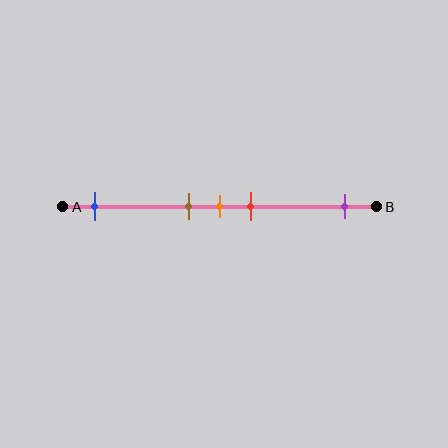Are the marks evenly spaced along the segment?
No, the marks are not evenly spaced.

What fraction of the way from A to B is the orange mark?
The orange mark is approximately 50% (0.5) of the way from A to B.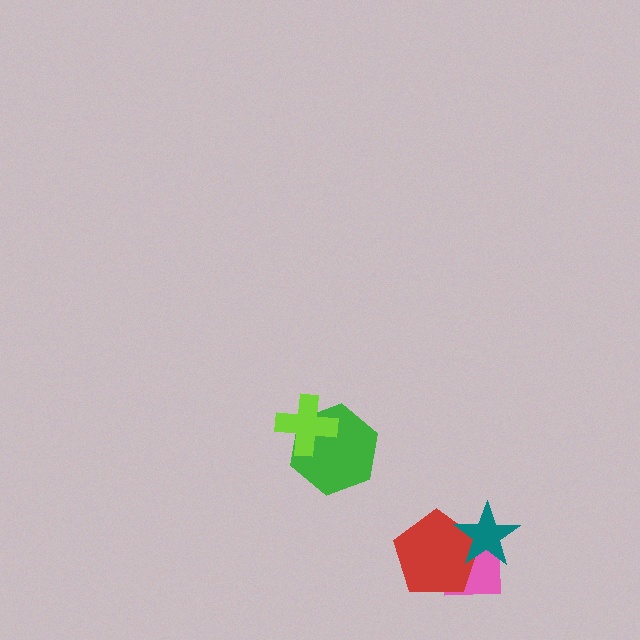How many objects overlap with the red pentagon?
2 objects overlap with the red pentagon.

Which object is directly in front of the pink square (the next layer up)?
The red pentagon is directly in front of the pink square.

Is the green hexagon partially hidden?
Yes, it is partially covered by another shape.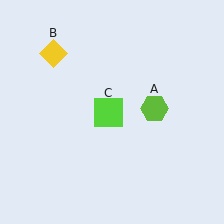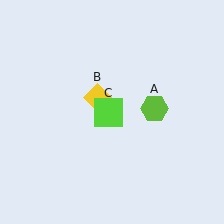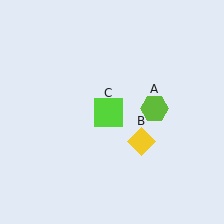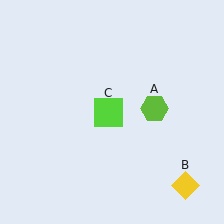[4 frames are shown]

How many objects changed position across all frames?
1 object changed position: yellow diamond (object B).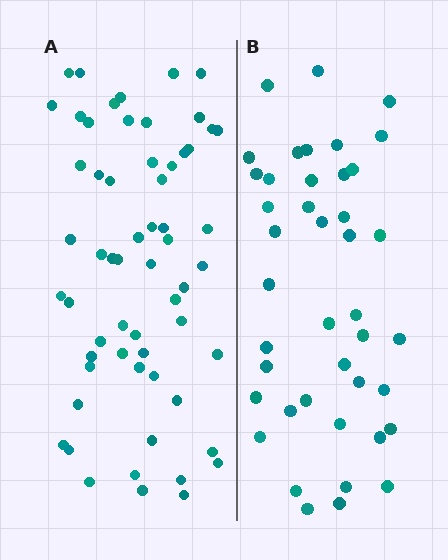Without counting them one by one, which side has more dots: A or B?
Region A (the left region) has more dots.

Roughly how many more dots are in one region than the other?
Region A has approximately 20 more dots than region B.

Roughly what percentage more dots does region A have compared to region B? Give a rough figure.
About 45% more.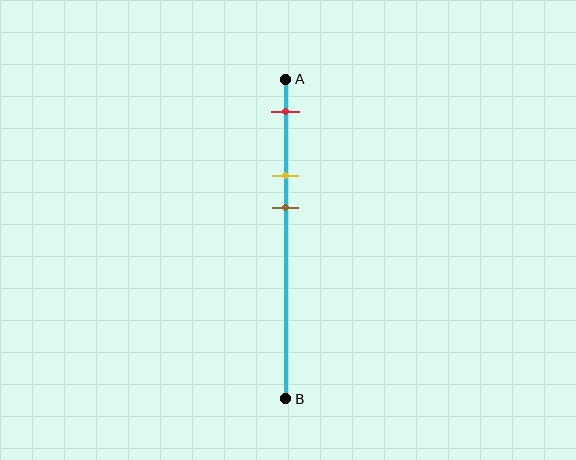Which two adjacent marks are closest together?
The yellow and brown marks are the closest adjacent pair.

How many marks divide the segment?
There are 3 marks dividing the segment.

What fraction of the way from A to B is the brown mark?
The brown mark is approximately 40% (0.4) of the way from A to B.